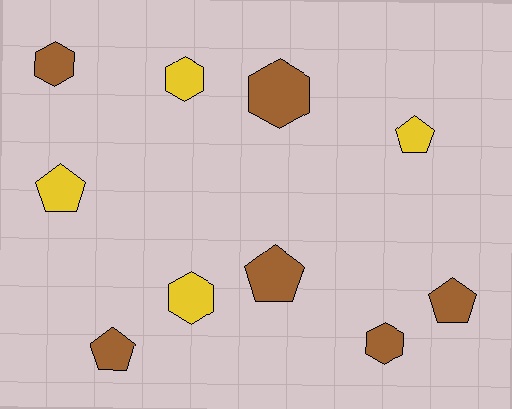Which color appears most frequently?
Brown, with 6 objects.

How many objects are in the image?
There are 10 objects.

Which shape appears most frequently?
Hexagon, with 5 objects.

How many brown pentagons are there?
There are 3 brown pentagons.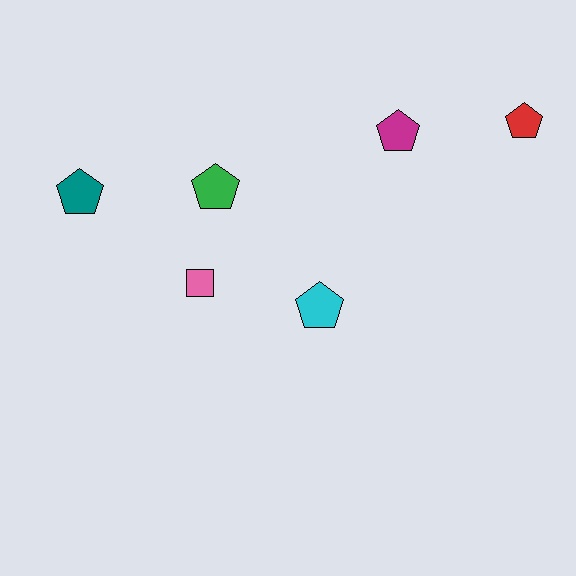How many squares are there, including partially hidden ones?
There is 1 square.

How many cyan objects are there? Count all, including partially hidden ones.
There is 1 cyan object.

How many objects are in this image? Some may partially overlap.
There are 6 objects.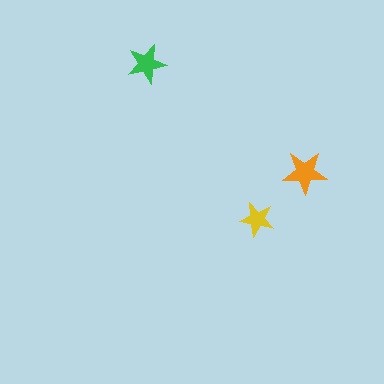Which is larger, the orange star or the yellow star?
The orange one.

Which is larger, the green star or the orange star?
The orange one.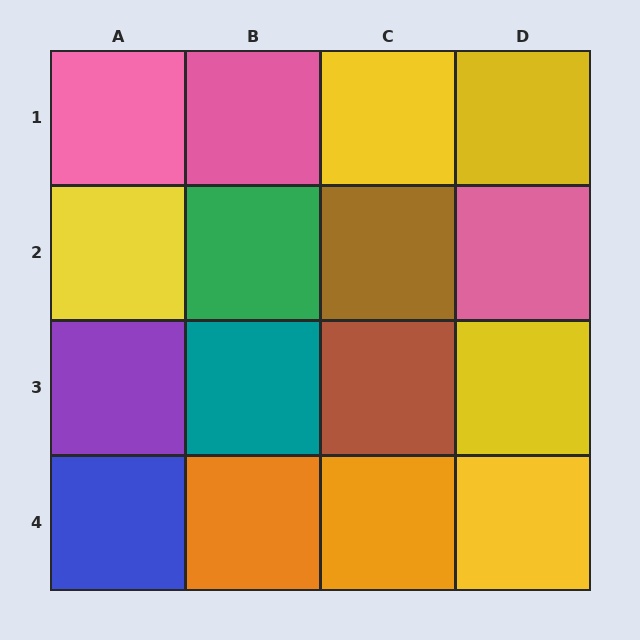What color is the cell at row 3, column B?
Teal.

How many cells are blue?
1 cell is blue.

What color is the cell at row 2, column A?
Yellow.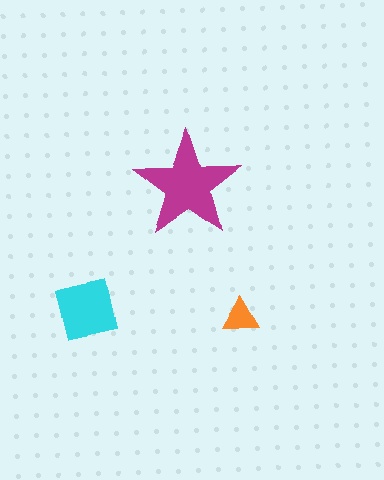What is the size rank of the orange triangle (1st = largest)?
3rd.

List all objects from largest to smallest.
The magenta star, the cyan square, the orange triangle.